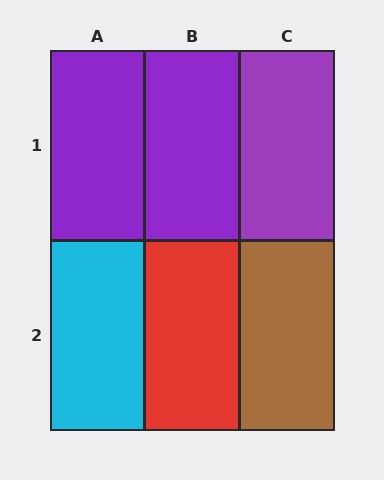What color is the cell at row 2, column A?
Cyan.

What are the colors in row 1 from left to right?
Purple, purple, purple.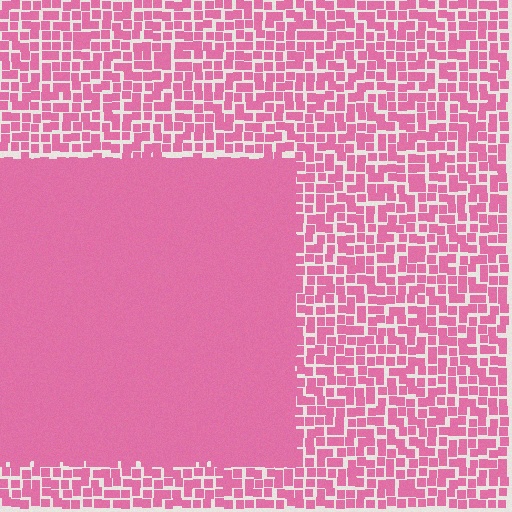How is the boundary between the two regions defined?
The boundary is defined by a change in element density (approximately 3.0x ratio). All elements are the same color, size, and shape.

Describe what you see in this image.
The image contains small pink elements arranged at two different densities. A rectangle-shaped region is visible where the elements are more densely packed than the surrounding area.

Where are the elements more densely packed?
The elements are more densely packed inside the rectangle boundary.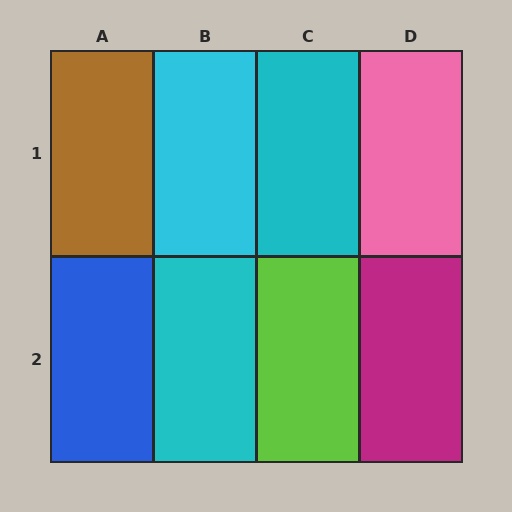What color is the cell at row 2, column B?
Cyan.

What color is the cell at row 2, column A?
Blue.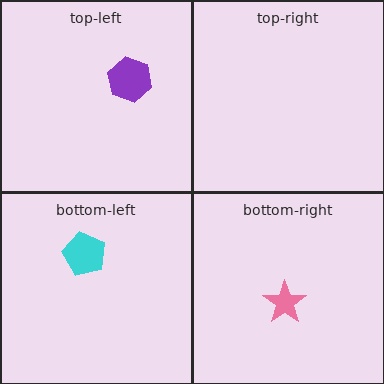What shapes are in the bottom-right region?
The pink star.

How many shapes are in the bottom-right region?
1.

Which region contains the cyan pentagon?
The bottom-left region.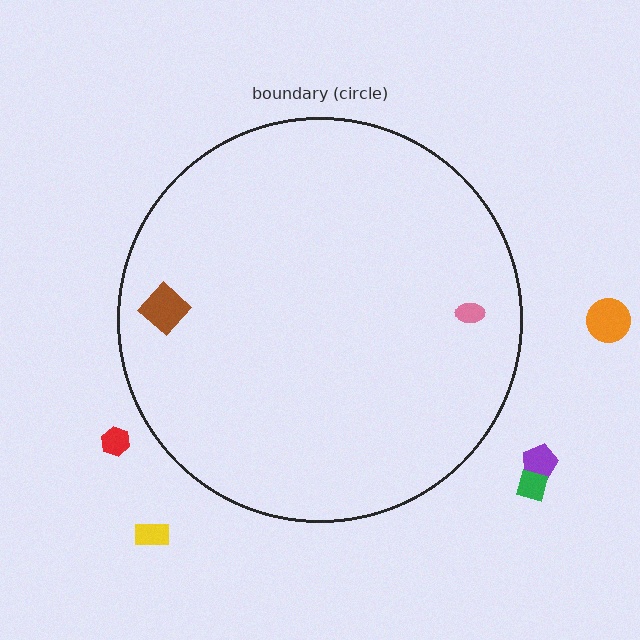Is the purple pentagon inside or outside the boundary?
Outside.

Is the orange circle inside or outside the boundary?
Outside.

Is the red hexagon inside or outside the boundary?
Outside.